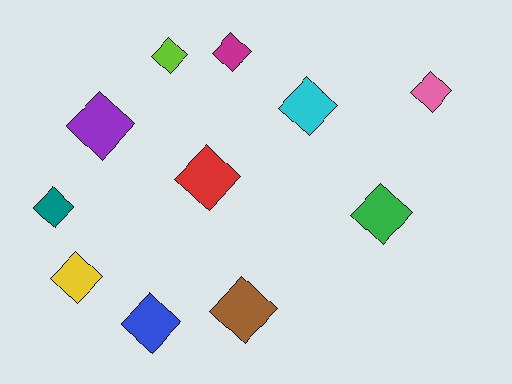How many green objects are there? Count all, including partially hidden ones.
There is 1 green object.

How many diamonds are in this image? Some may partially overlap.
There are 11 diamonds.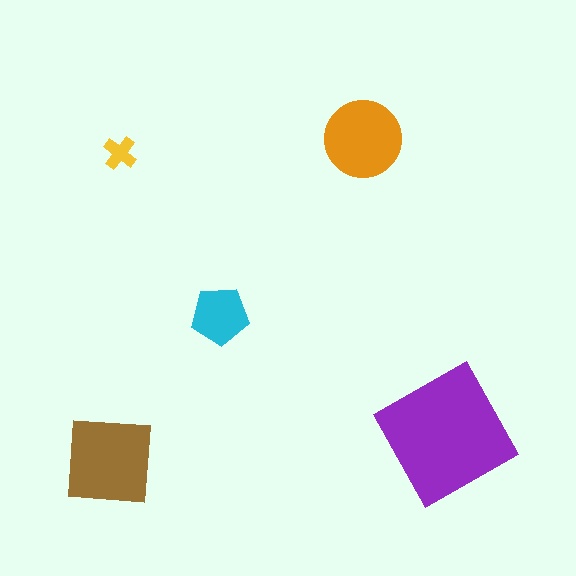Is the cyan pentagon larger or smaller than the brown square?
Smaller.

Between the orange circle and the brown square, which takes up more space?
The brown square.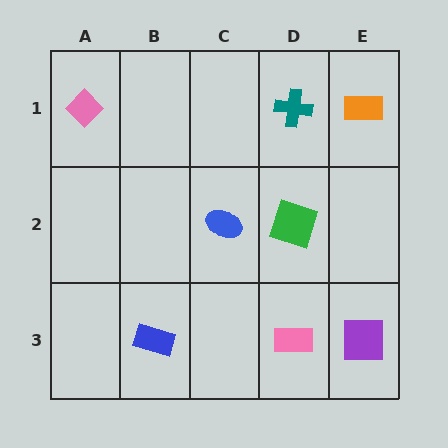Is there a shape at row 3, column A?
No, that cell is empty.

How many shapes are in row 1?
3 shapes.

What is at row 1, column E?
An orange rectangle.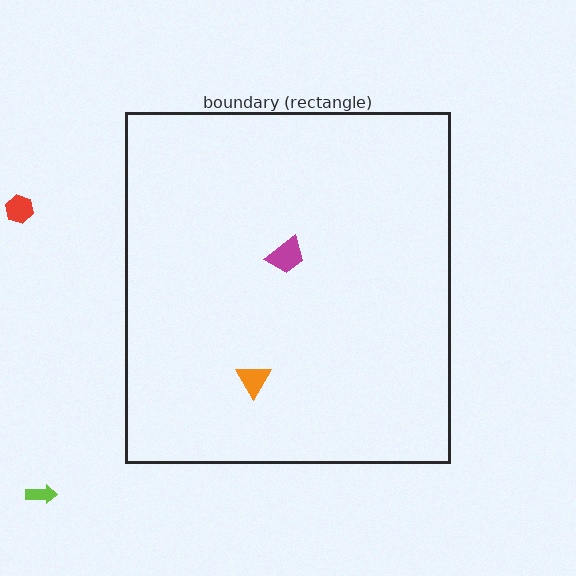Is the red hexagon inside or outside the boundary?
Outside.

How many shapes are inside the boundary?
2 inside, 2 outside.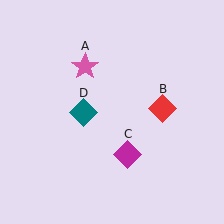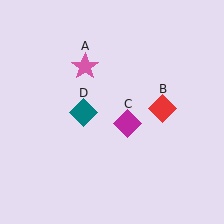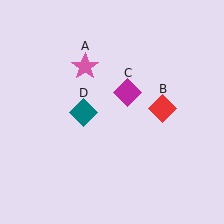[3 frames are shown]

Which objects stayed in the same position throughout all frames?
Pink star (object A) and red diamond (object B) and teal diamond (object D) remained stationary.